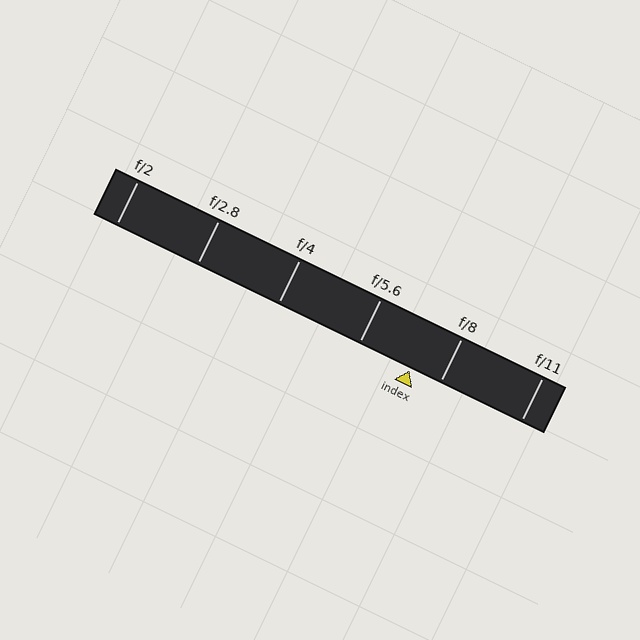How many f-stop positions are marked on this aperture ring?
There are 6 f-stop positions marked.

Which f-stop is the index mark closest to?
The index mark is closest to f/8.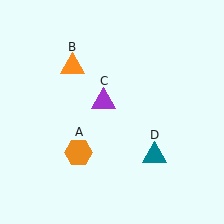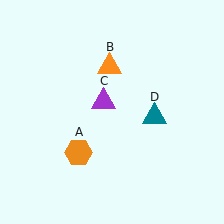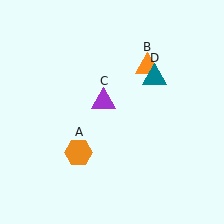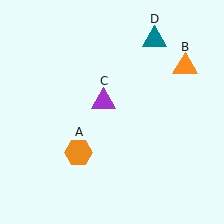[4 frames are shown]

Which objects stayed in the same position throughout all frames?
Orange hexagon (object A) and purple triangle (object C) remained stationary.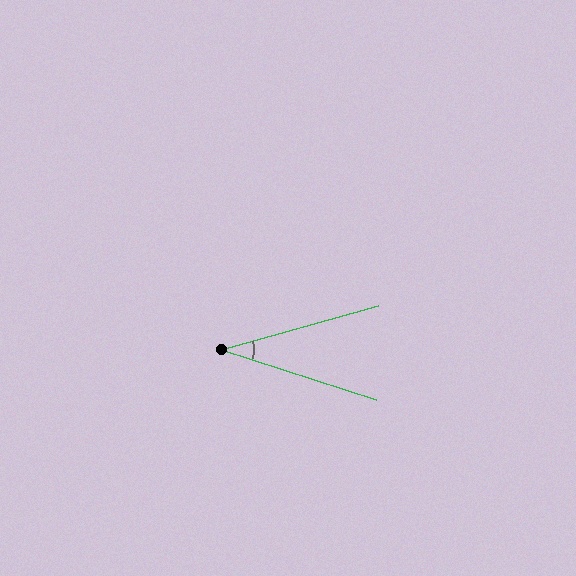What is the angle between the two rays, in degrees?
Approximately 34 degrees.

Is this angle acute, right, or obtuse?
It is acute.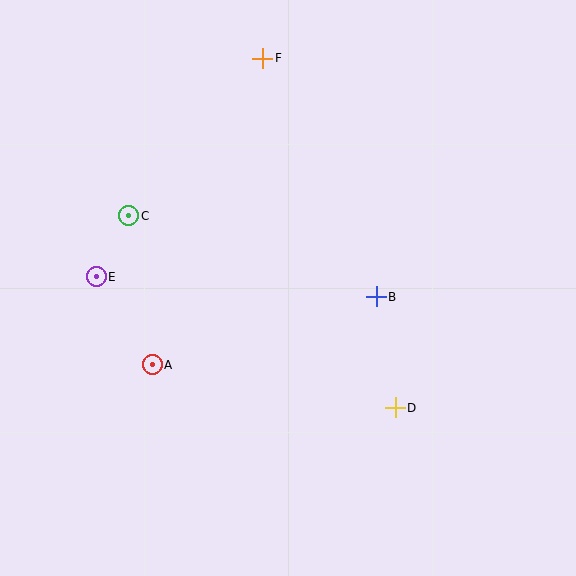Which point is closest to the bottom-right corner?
Point D is closest to the bottom-right corner.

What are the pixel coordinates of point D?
Point D is at (395, 408).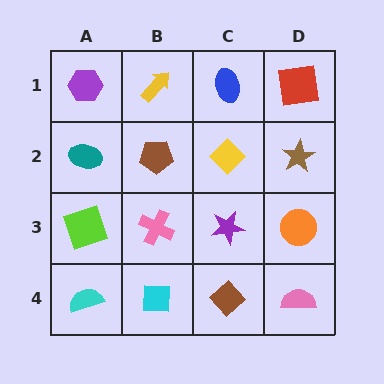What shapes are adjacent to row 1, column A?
A teal ellipse (row 2, column A), a yellow arrow (row 1, column B).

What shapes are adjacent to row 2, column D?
A red square (row 1, column D), an orange circle (row 3, column D), a yellow diamond (row 2, column C).